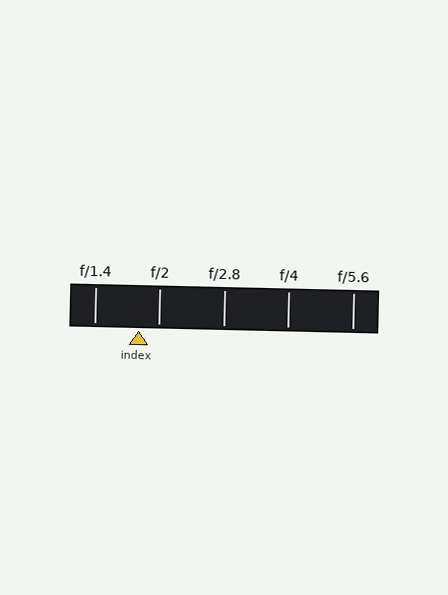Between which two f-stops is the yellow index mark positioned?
The index mark is between f/1.4 and f/2.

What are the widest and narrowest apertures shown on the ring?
The widest aperture shown is f/1.4 and the narrowest is f/5.6.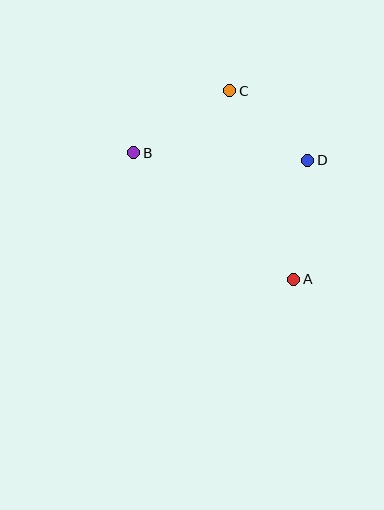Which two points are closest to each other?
Points C and D are closest to each other.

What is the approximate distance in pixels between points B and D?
The distance between B and D is approximately 174 pixels.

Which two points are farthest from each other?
Points A and B are farthest from each other.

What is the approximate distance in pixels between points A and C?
The distance between A and C is approximately 199 pixels.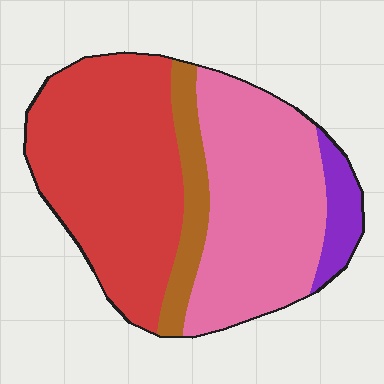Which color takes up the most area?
Red, at roughly 45%.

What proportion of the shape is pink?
Pink takes up about two fifths (2/5) of the shape.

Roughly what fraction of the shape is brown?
Brown covers about 10% of the shape.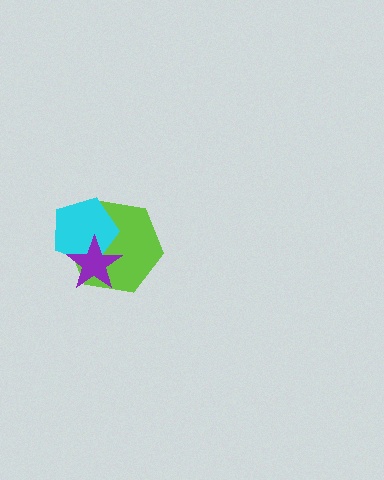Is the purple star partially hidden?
No, no other shape covers it.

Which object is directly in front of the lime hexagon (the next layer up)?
The cyan pentagon is directly in front of the lime hexagon.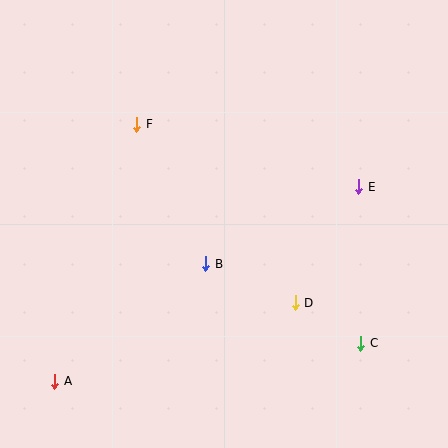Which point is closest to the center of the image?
Point B at (206, 264) is closest to the center.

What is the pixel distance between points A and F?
The distance between A and F is 270 pixels.